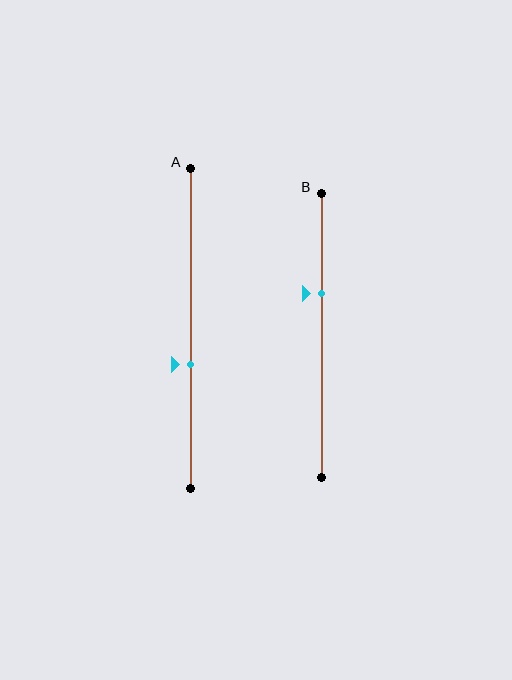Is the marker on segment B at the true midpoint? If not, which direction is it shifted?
No, the marker on segment B is shifted upward by about 15% of the segment length.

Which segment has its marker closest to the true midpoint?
Segment A has its marker closest to the true midpoint.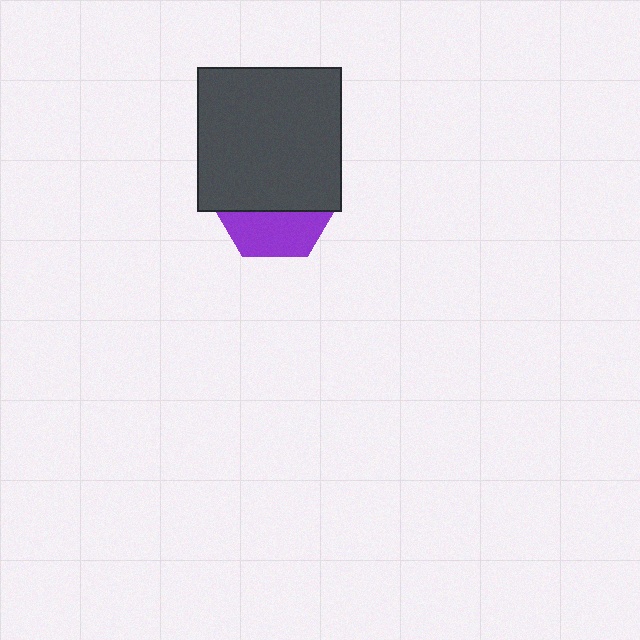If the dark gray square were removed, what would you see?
You would see the complete purple hexagon.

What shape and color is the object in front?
The object in front is a dark gray square.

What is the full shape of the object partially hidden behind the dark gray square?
The partially hidden object is a purple hexagon.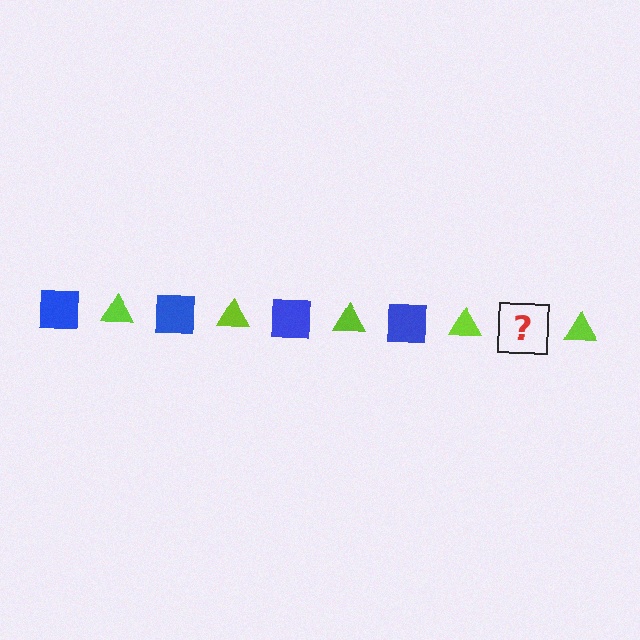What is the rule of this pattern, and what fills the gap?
The rule is that the pattern alternates between blue square and lime triangle. The gap should be filled with a blue square.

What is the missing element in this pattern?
The missing element is a blue square.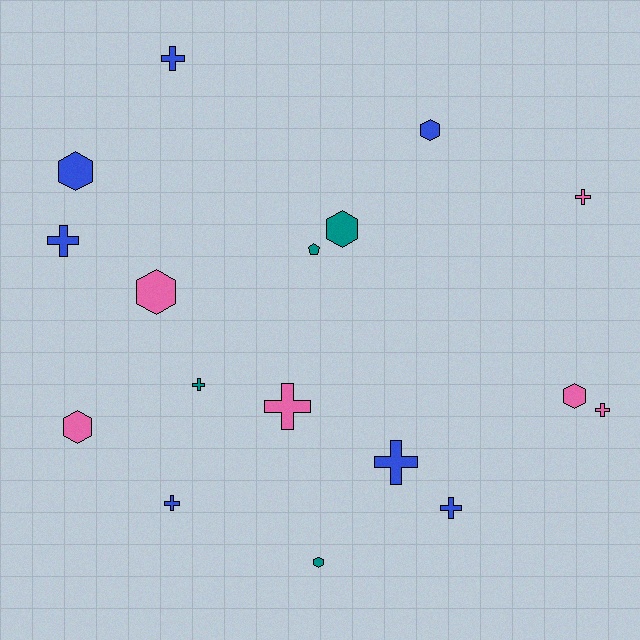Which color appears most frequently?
Blue, with 7 objects.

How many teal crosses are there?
There is 1 teal cross.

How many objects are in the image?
There are 17 objects.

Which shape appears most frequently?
Cross, with 9 objects.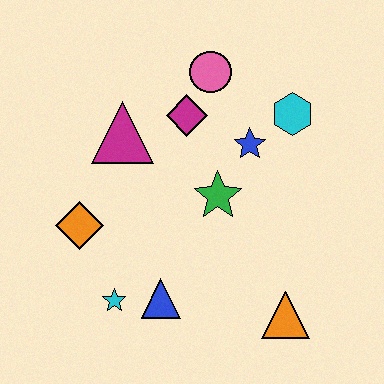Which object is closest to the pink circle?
The magenta diamond is closest to the pink circle.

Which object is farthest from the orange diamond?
The cyan hexagon is farthest from the orange diamond.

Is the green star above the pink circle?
No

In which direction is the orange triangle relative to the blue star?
The orange triangle is below the blue star.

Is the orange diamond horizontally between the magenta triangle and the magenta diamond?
No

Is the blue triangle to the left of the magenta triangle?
No